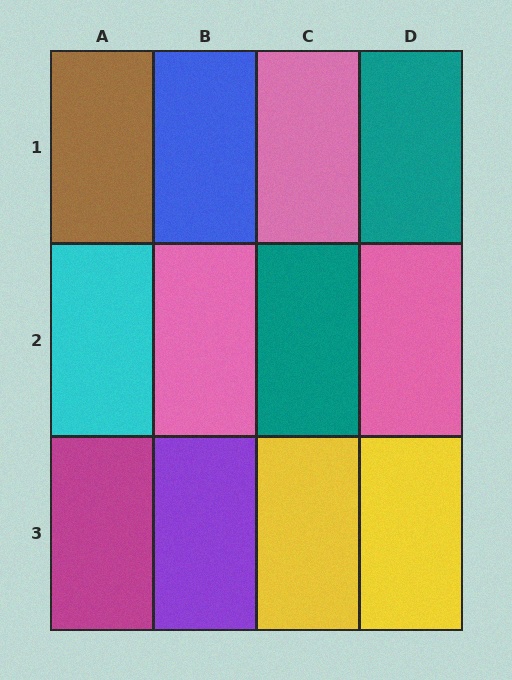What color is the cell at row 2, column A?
Cyan.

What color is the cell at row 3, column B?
Purple.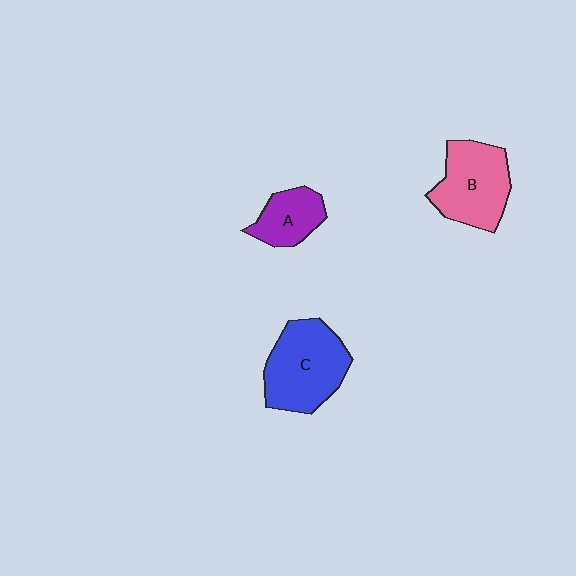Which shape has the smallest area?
Shape A (purple).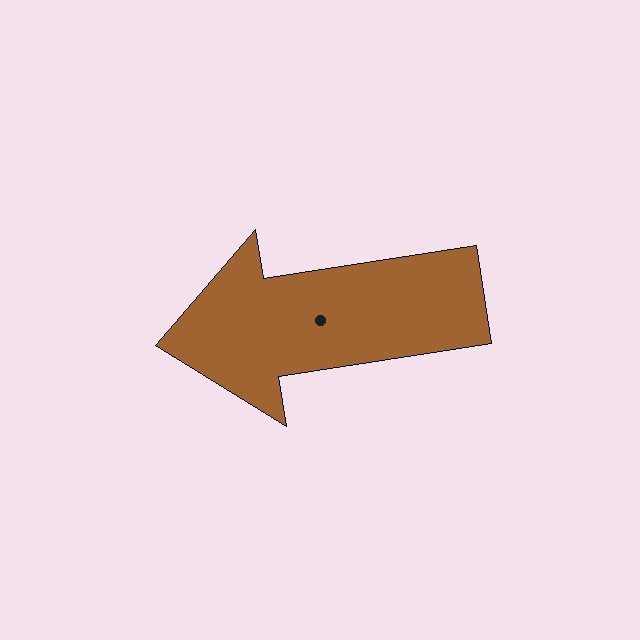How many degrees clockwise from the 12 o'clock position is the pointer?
Approximately 261 degrees.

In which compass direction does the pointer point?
West.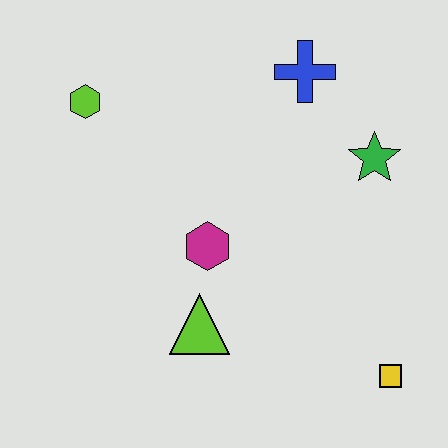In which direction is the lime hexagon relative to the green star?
The lime hexagon is to the left of the green star.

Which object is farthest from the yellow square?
The lime hexagon is farthest from the yellow square.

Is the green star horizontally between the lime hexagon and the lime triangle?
No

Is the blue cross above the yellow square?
Yes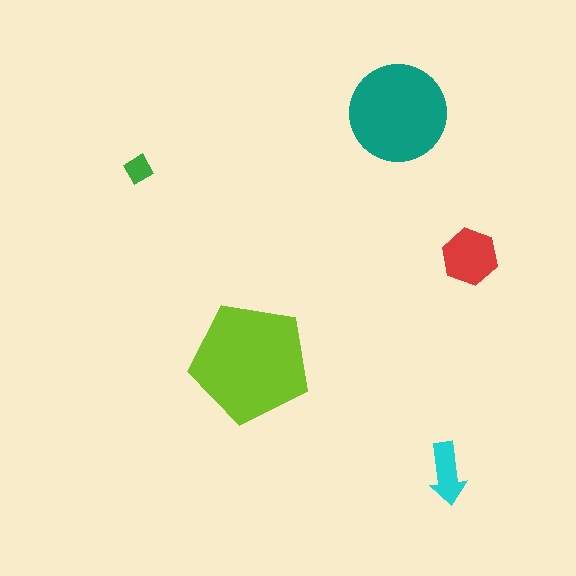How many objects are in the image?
There are 5 objects in the image.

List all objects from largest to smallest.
The lime pentagon, the teal circle, the red hexagon, the cyan arrow, the green diamond.